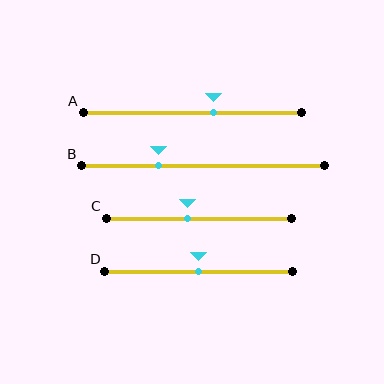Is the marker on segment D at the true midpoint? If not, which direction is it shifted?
Yes, the marker on segment D is at the true midpoint.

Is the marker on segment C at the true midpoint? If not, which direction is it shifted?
No, the marker on segment C is shifted to the left by about 6% of the segment length.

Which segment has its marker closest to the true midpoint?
Segment D has its marker closest to the true midpoint.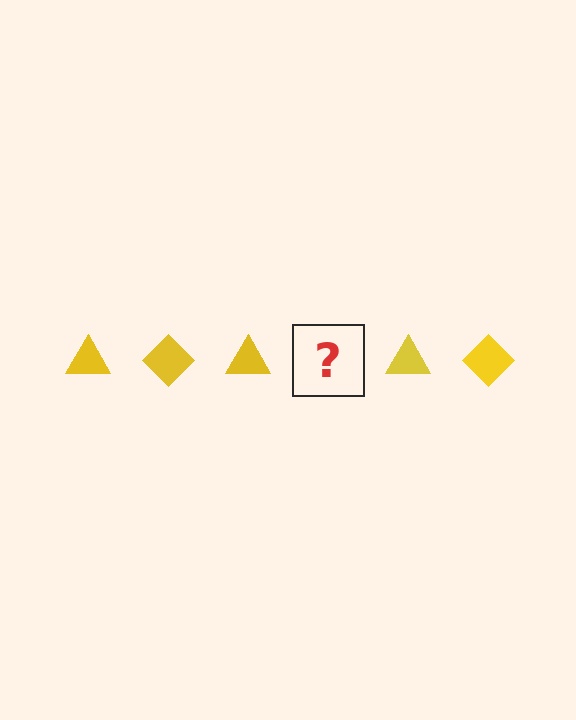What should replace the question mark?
The question mark should be replaced with a yellow diamond.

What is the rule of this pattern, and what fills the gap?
The rule is that the pattern cycles through triangle, diamond shapes in yellow. The gap should be filled with a yellow diamond.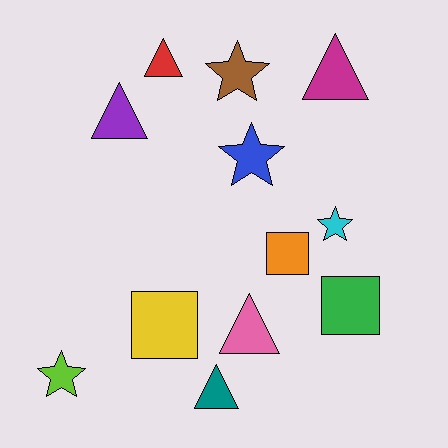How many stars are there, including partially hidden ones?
There are 4 stars.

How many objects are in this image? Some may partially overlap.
There are 12 objects.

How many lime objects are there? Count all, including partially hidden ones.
There is 1 lime object.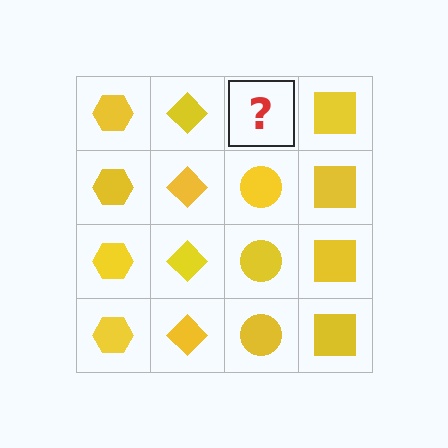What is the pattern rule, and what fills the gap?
The rule is that each column has a consistent shape. The gap should be filled with a yellow circle.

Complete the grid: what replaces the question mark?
The question mark should be replaced with a yellow circle.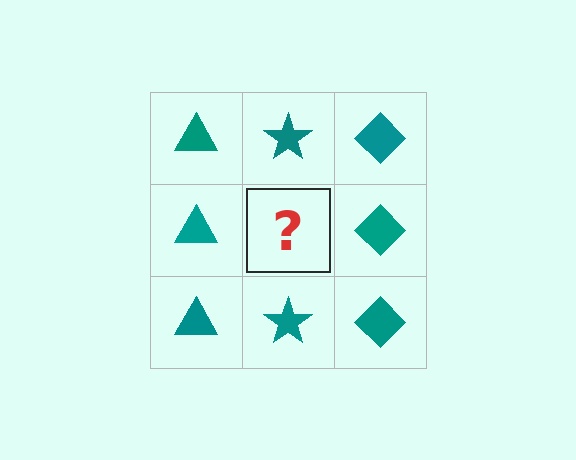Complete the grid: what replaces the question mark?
The question mark should be replaced with a teal star.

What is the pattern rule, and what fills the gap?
The rule is that each column has a consistent shape. The gap should be filled with a teal star.